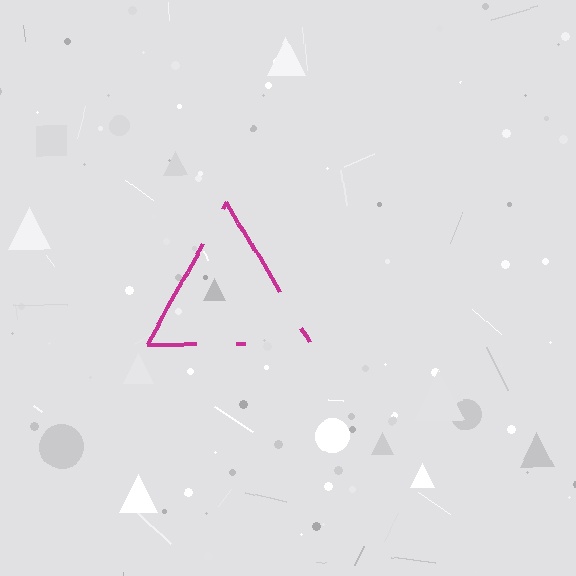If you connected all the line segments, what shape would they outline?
They would outline a triangle.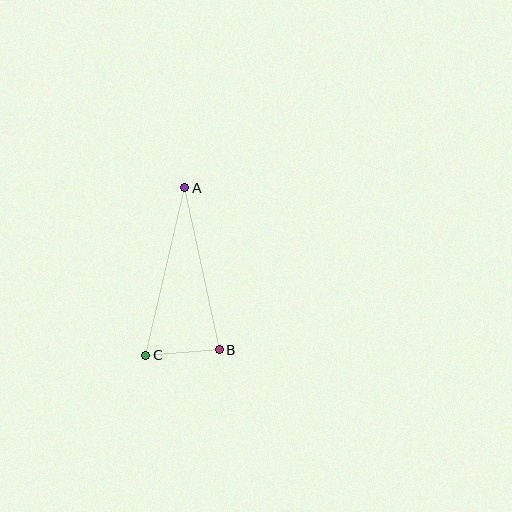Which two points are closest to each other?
Points B and C are closest to each other.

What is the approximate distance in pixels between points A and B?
The distance between A and B is approximately 165 pixels.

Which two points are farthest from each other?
Points A and C are farthest from each other.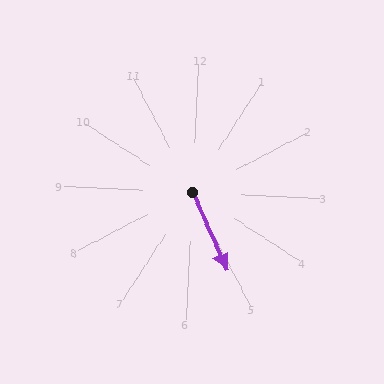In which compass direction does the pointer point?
Southeast.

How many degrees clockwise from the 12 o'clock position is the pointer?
Approximately 153 degrees.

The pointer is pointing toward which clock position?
Roughly 5 o'clock.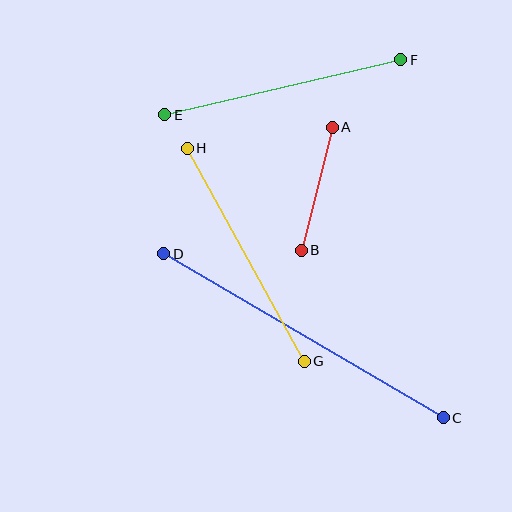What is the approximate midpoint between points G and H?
The midpoint is at approximately (246, 255) pixels.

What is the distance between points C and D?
The distance is approximately 324 pixels.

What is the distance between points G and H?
The distance is approximately 243 pixels.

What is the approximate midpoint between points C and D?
The midpoint is at approximately (303, 336) pixels.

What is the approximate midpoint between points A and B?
The midpoint is at approximately (317, 189) pixels.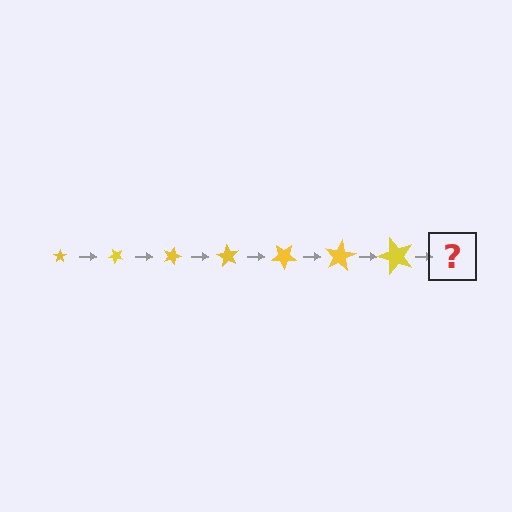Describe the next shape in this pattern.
It should be a star, larger than the previous one and rotated 315 degrees from the start.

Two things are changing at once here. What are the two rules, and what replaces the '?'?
The two rules are that the star grows larger each step and it rotates 45 degrees each step. The '?' should be a star, larger than the previous one and rotated 315 degrees from the start.